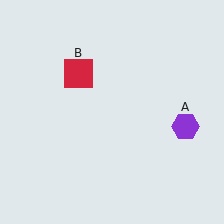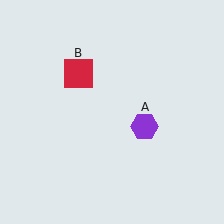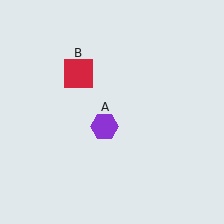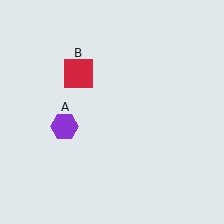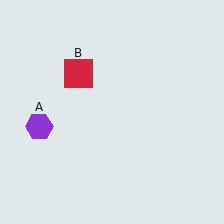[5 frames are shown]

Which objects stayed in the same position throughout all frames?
Red square (object B) remained stationary.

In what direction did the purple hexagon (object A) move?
The purple hexagon (object A) moved left.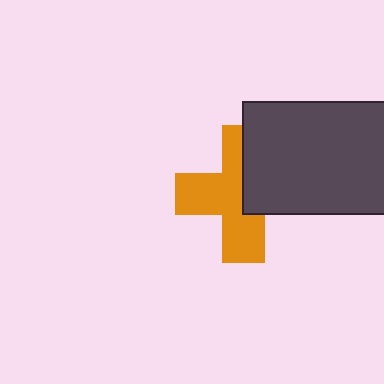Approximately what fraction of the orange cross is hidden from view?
Roughly 41% of the orange cross is hidden behind the dark gray rectangle.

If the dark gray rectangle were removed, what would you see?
You would see the complete orange cross.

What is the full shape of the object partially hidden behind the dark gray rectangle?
The partially hidden object is an orange cross.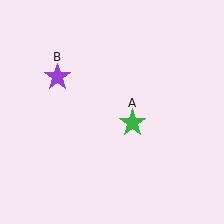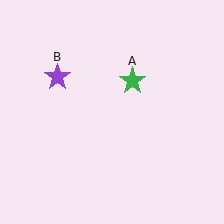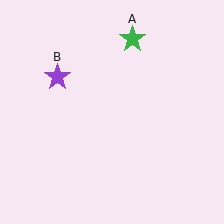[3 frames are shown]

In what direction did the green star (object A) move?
The green star (object A) moved up.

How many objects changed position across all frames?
1 object changed position: green star (object A).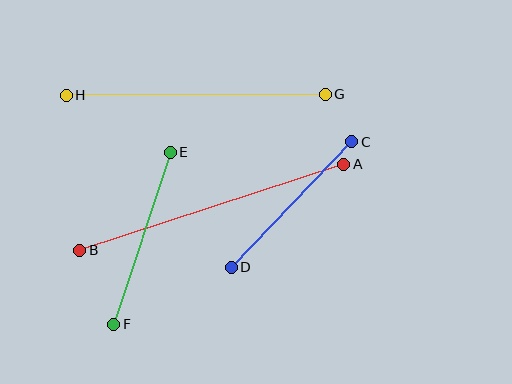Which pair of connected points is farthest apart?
Points A and B are farthest apart.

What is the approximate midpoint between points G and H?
The midpoint is at approximately (196, 95) pixels.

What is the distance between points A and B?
The distance is approximately 278 pixels.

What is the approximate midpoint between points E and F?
The midpoint is at approximately (142, 238) pixels.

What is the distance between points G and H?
The distance is approximately 259 pixels.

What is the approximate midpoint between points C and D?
The midpoint is at approximately (292, 205) pixels.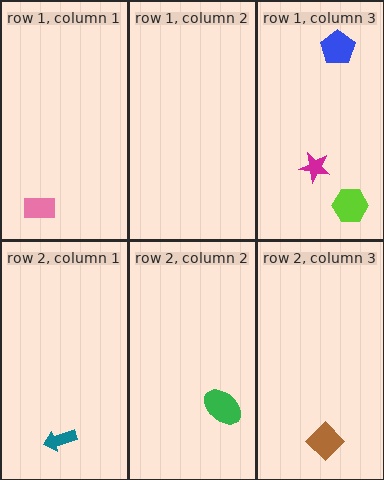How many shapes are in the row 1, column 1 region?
1.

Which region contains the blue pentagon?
The row 1, column 3 region.